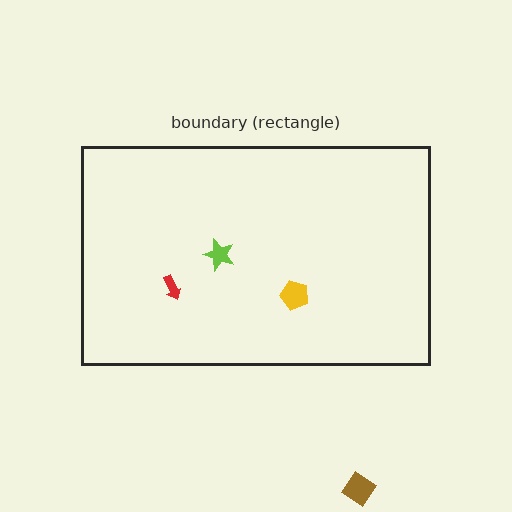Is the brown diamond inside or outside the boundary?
Outside.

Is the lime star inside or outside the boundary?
Inside.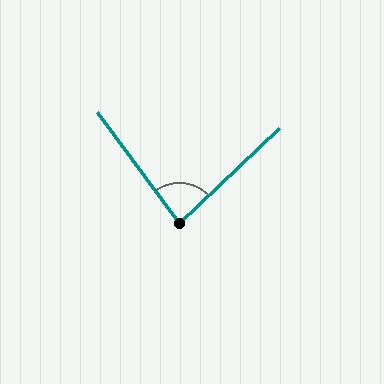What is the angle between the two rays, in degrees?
Approximately 83 degrees.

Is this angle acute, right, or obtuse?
It is acute.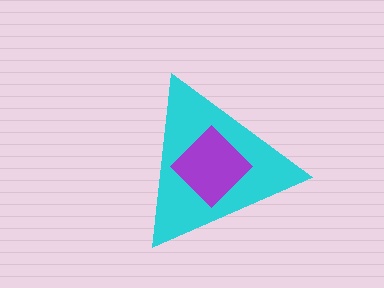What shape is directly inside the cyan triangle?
The purple diamond.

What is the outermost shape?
The cyan triangle.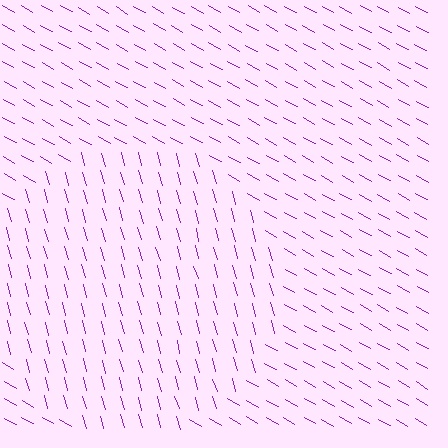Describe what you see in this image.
The image is filled with small purple line segments. A circle region in the image has lines oriented differently from the surrounding lines, creating a visible texture boundary.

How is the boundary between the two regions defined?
The boundary is defined purely by a change in line orientation (approximately 45 degrees difference). All lines are the same color and thickness.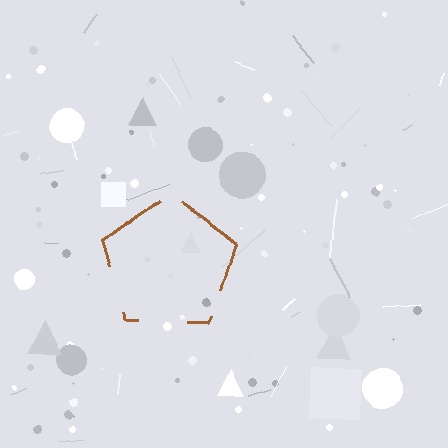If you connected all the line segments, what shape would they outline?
They would outline a pentagon.